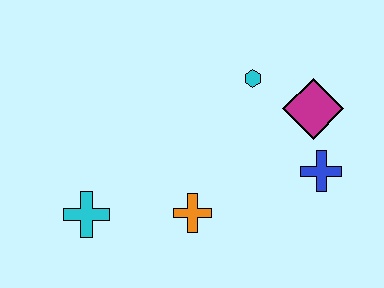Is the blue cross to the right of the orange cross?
Yes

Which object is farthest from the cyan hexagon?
The cyan cross is farthest from the cyan hexagon.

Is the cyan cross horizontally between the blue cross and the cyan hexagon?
No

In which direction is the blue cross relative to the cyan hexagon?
The blue cross is below the cyan hexagon.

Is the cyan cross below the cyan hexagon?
Yes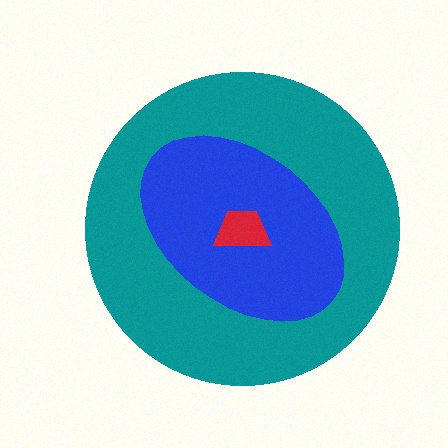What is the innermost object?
The red trapezoid.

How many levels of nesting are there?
3.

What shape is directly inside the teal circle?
The blue ellipse.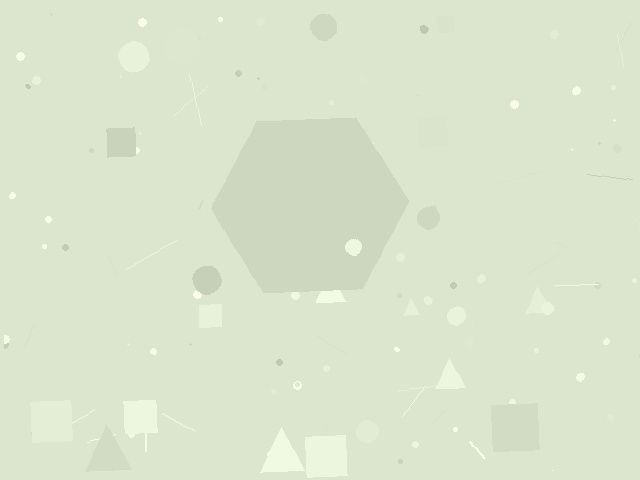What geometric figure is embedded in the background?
A hexagon is embedded in the background.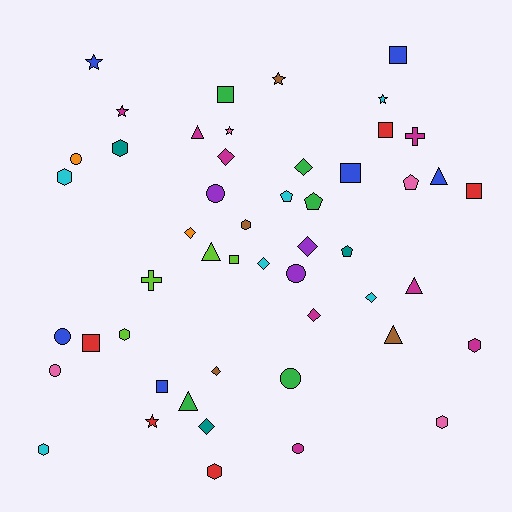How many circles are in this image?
There are 7 circles.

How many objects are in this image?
There are 50 objects.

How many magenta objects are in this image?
There are 8 magenta objects.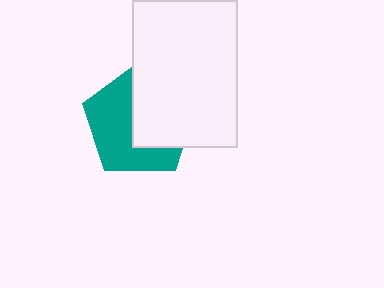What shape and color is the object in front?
The object in front is a white rectangle.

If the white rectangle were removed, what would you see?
You would see the complete teal pentagon.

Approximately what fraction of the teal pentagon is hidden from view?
Roughly 47% of the teal pentagon is hidden behind the white rectangle.